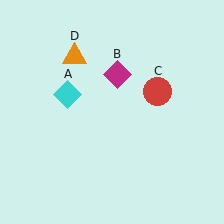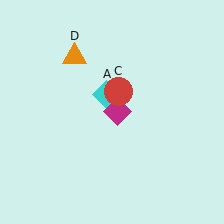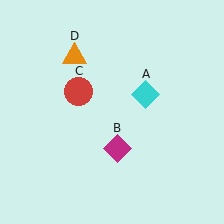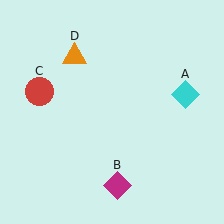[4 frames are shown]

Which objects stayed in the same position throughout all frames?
Orange triangle (object D) remained stationary.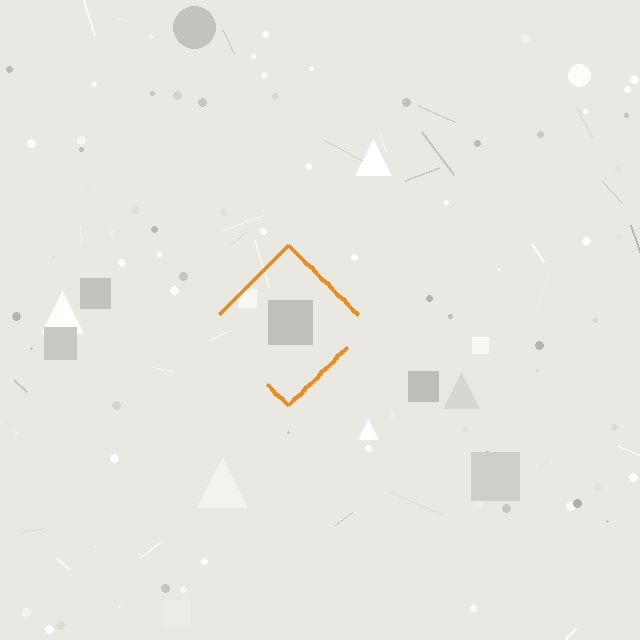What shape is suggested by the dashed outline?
The dashed outline suggests a diamond.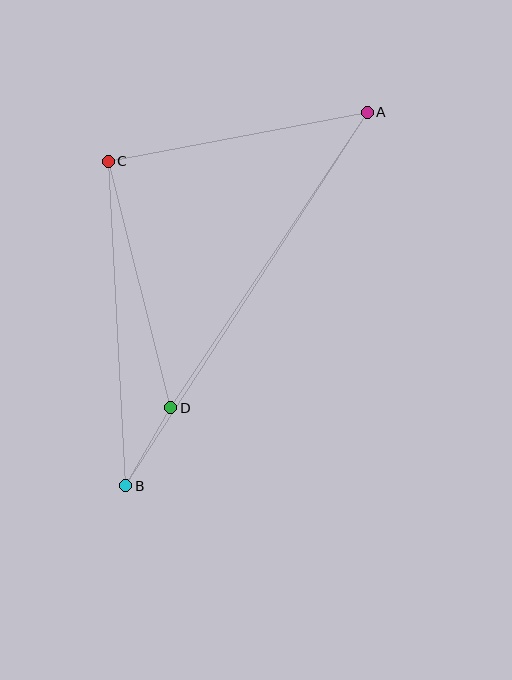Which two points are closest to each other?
Points B and D are closest to each other.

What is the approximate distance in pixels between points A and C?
The distance between A and C is approximately 264 pixels.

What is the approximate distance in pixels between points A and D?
The distance between A and D is approximately 355 pixels.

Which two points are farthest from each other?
Points A and B are farthest from each other.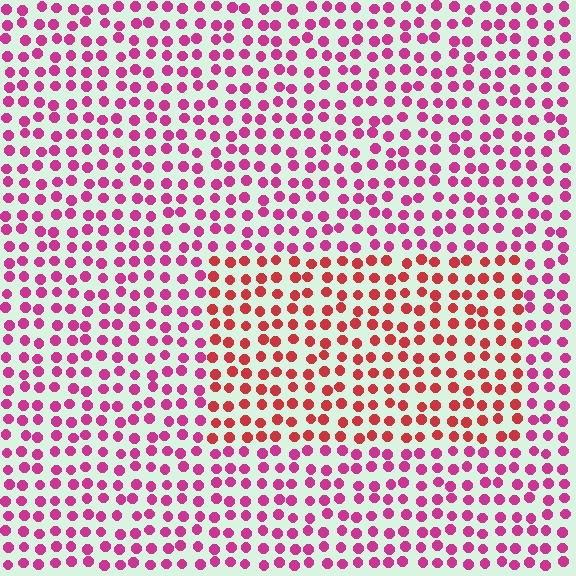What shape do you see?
I see a rectangle.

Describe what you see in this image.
The image is filled with small magenta elements in a uniform arrangement. A rectangle-shaped region is visible where the elements are tinted to a slightly different hue, forming a subtle color boundary.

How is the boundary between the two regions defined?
The boundary is defined purely by a slight shift in hue (about 33 degrees). Spacing, size, and orientation are identical on both sides.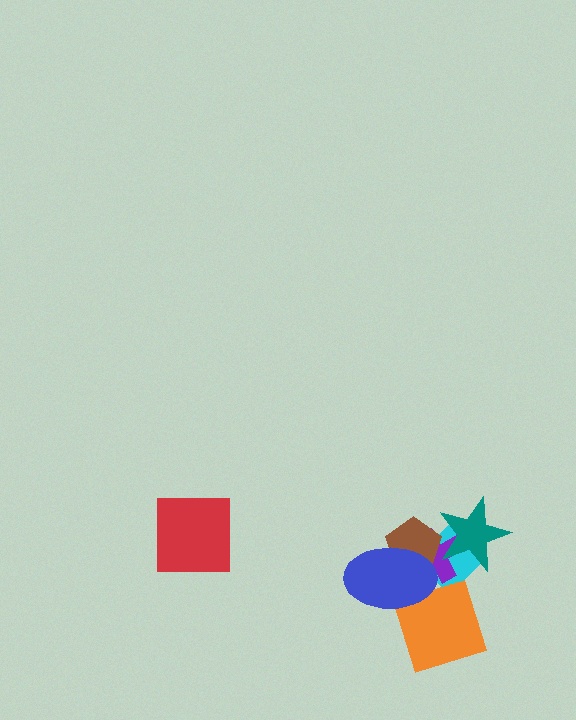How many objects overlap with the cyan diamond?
4 objects overlap with the cyan diamond.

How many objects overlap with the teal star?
3 objects overlap with the teal star.